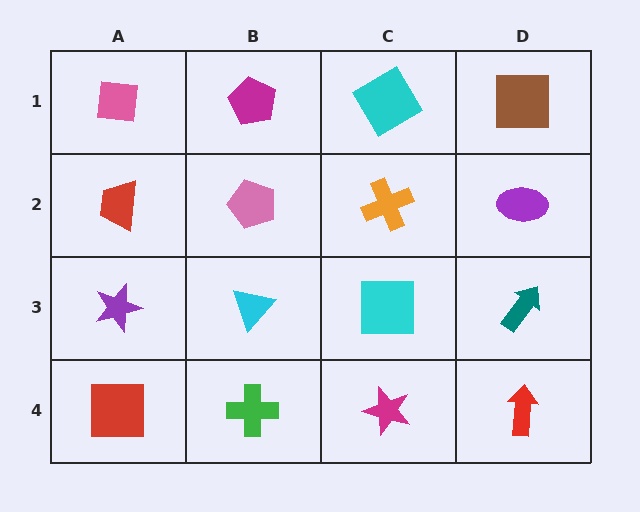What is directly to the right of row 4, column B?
A magenta star.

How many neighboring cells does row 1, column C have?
3.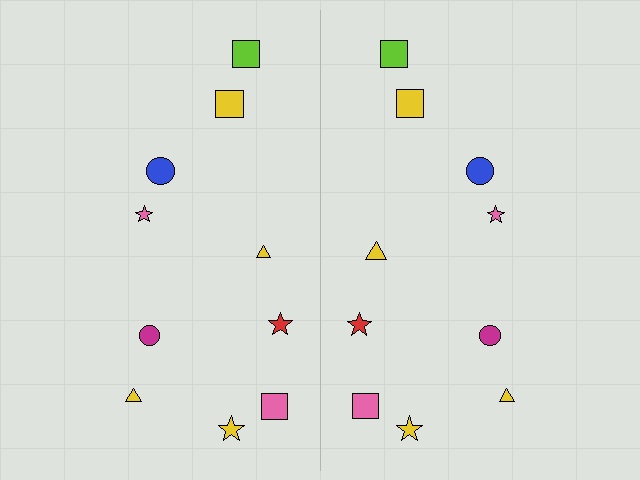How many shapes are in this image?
There are 20 shapes in this image.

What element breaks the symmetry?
The yellow triangle on the right side has a different size than its mirror counterpart.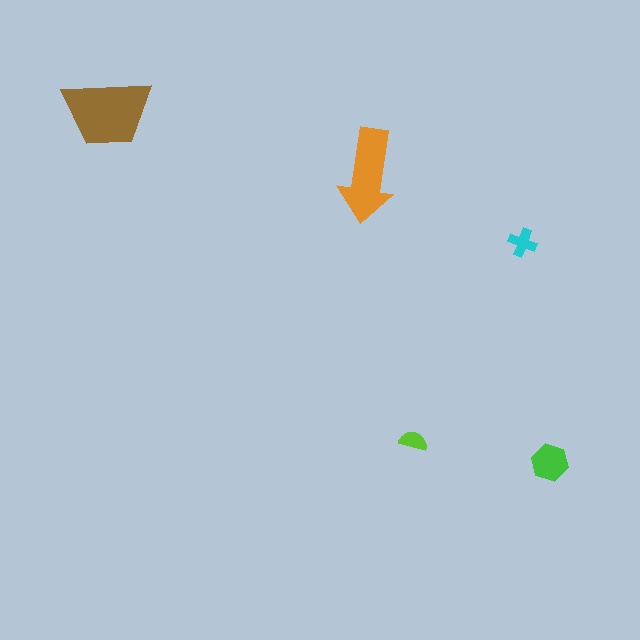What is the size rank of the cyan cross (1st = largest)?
4th.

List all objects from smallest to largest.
The lime semicircle, the cyan cross, the green hexagon, the orange arrow, the brown trapezoid.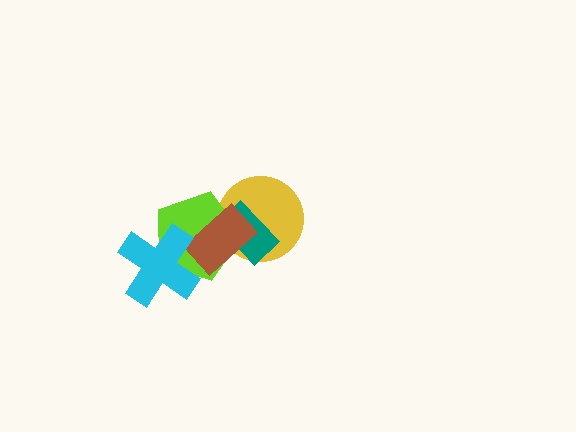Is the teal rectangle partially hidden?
Yes, it is partially covered by another shape.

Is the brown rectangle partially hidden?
Yes, it is partially covered by another shape.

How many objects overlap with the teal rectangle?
3 objects overlap with the teal rectangle.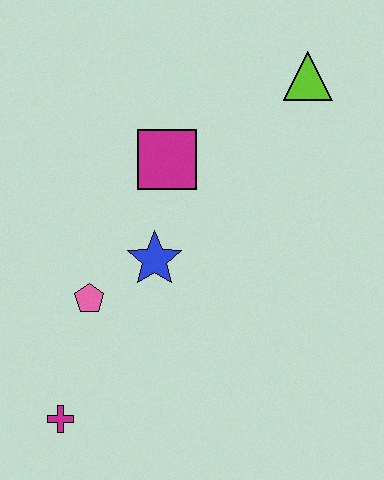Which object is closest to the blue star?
The pink pentagon is closest to the blue star.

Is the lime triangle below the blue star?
No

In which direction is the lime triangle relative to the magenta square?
The lime triangle is to the right of the magenta square.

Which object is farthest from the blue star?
The lime triangle is farthest from the blue star.